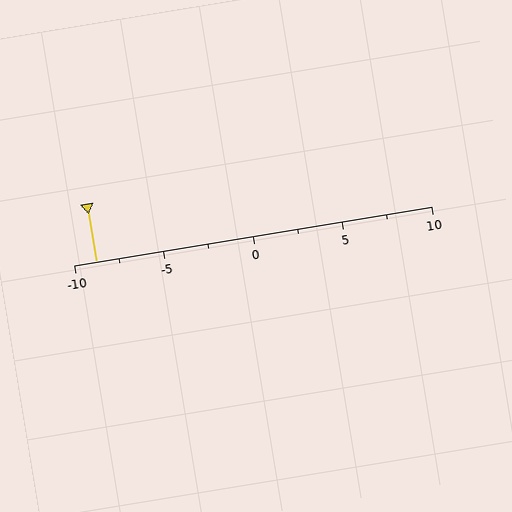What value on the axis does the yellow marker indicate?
The marker indicates approximately -8.8.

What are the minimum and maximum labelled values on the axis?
The axis runs from -10 to 10.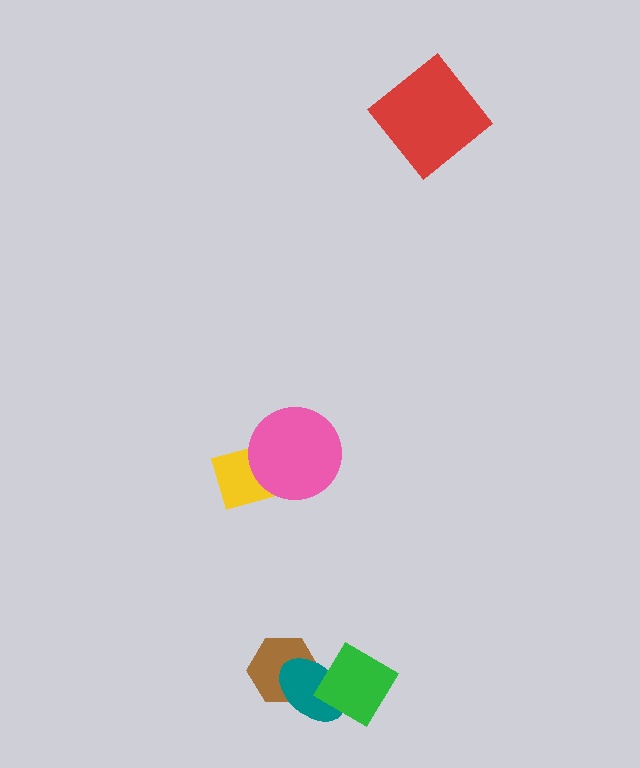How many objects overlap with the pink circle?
1 object overlaps with the pink circle.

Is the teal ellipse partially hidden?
Yes, it is partially covered by another shape.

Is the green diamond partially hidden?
No, no other shape covers it.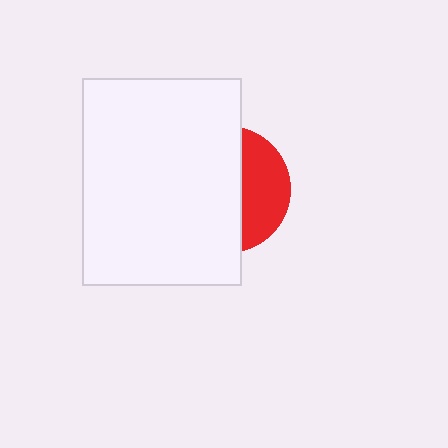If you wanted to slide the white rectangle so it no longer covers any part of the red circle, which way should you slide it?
Slide it left — that is the most direct way to separate the two shapes.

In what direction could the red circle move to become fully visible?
The red circle could move right. That would shift it out from behind the white rectangle entirely.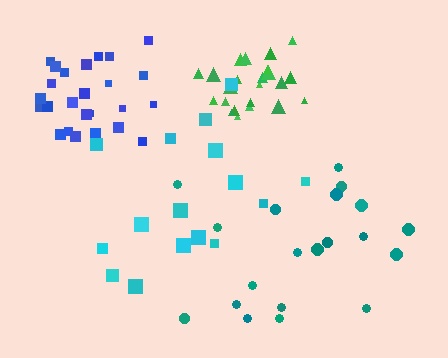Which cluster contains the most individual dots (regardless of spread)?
Blue (25).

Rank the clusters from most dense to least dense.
green, blue, teal, cyan.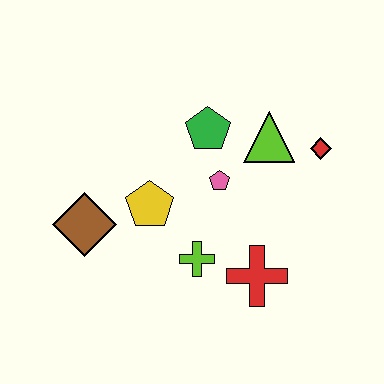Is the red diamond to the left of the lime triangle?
No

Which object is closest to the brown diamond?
The yellow pentagon is closest to the brown diamond.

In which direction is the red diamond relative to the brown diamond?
The red diamond is to the right of the brown diamond.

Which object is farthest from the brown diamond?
The red diamond is farthest from the brown diamond.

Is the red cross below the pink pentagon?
Yes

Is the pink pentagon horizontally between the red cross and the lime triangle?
No